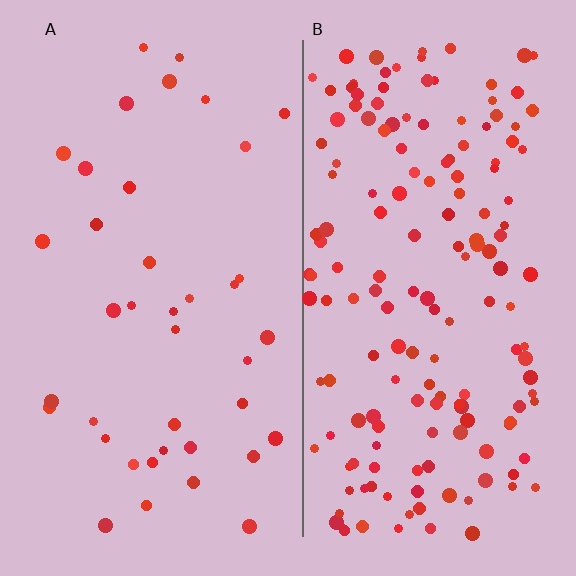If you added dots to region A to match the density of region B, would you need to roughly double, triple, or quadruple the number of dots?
Approximately quadruple.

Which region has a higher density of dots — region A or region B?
B (the right).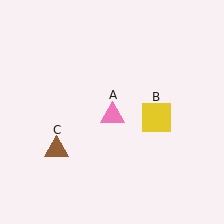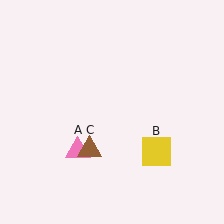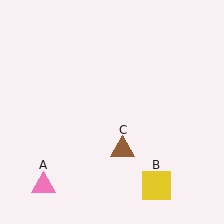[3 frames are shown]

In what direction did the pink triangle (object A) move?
The pink triangle (object A) moved down and to the left.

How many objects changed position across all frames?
3 objects changed position: pink triangle (object A), yellow square (object B), brown triangle (object C).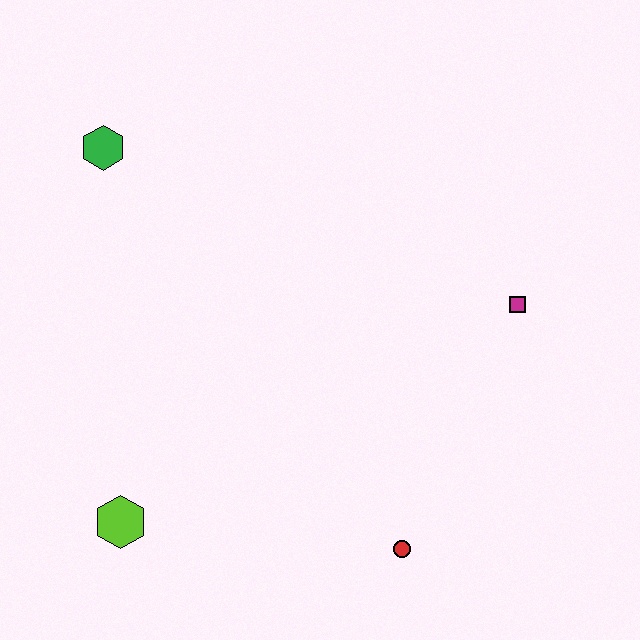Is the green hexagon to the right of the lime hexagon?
No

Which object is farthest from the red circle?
The green hexagon is farthest from the red circle.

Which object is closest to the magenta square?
The red circle is closest to the magenta square.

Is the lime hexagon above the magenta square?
No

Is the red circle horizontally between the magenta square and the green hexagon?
Yes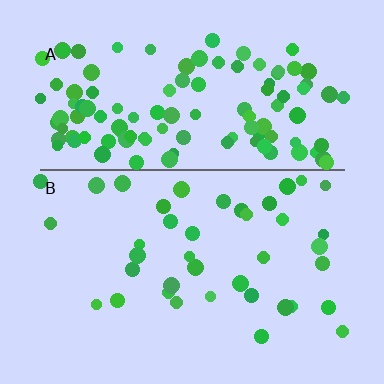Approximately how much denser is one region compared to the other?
Approximately 3.0× — region A over region B.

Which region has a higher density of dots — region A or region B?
A (the top).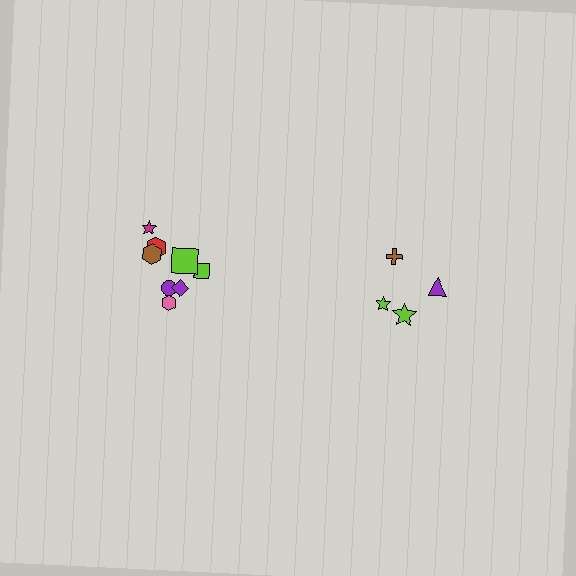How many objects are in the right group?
There are 4 objects.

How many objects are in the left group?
There are 8 objects.